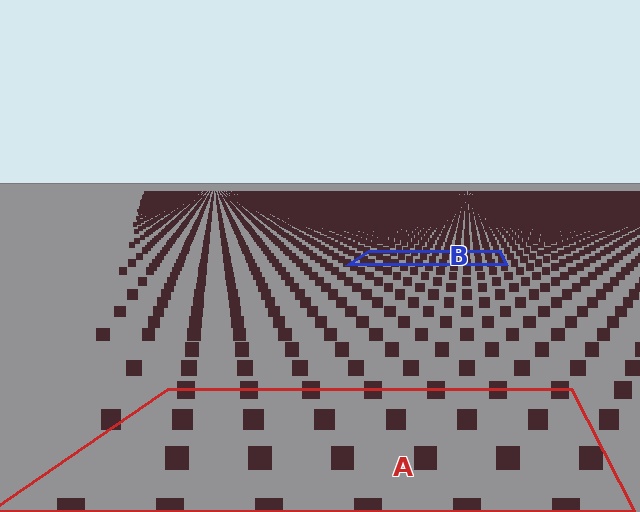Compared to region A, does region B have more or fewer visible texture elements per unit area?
Region B has more texture elements per unit area — they are packed more densely because it is farther away.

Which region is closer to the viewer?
Region A is closer. The texture elements there are larger and more spread out.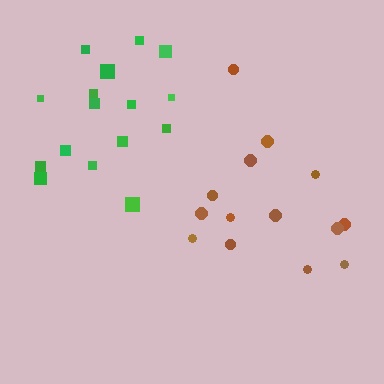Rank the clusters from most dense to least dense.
green, brown.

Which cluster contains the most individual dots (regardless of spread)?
Green (16).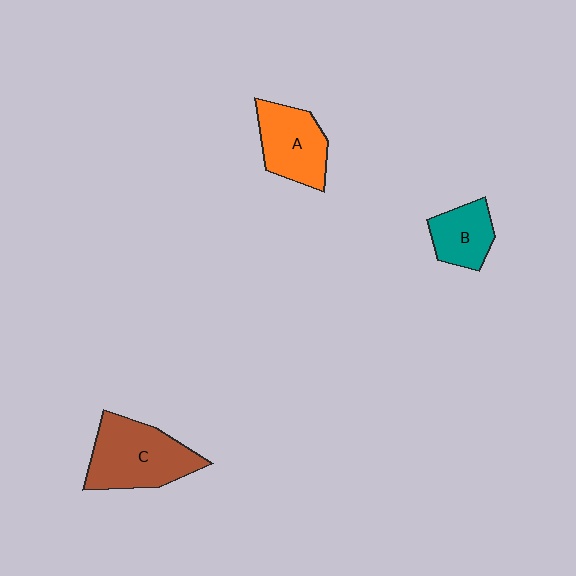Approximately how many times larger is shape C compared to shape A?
Approximately 1.4 times.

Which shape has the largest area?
Shape C (brown).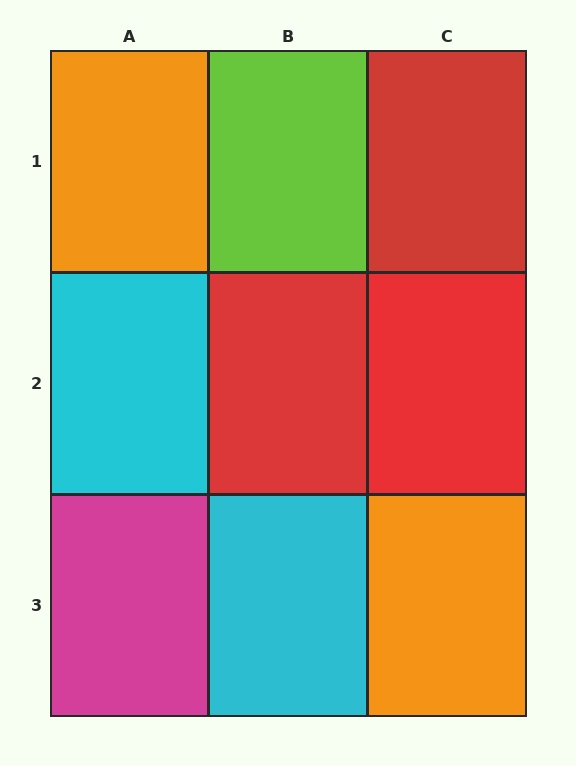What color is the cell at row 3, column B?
Cyan.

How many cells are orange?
2 cells are orange.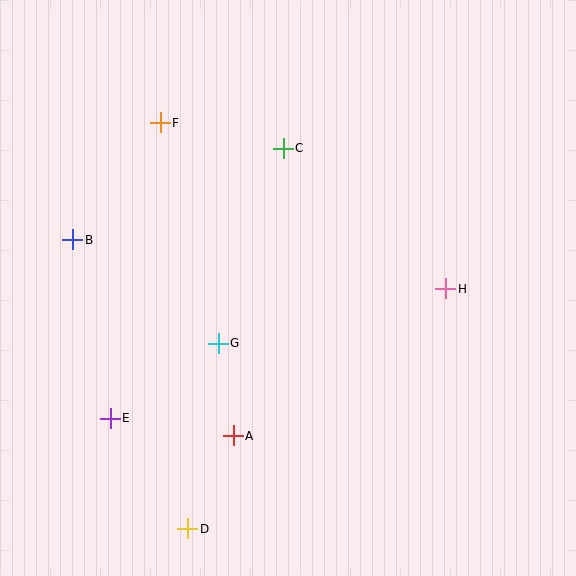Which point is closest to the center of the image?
Point G at (218, 343) is closest to the center.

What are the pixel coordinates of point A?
Point A is at (233, 436).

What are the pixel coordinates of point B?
Point B is at (73, 240).